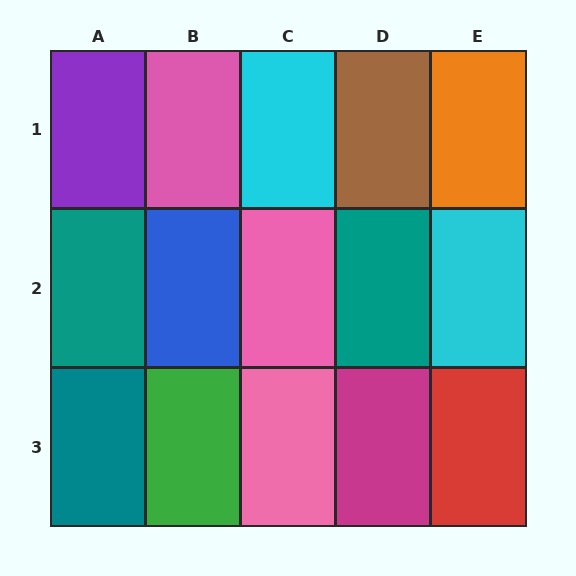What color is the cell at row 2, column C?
Pink.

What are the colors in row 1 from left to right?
Purple, pink, cyan, brown, orange.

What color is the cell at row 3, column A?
Teal.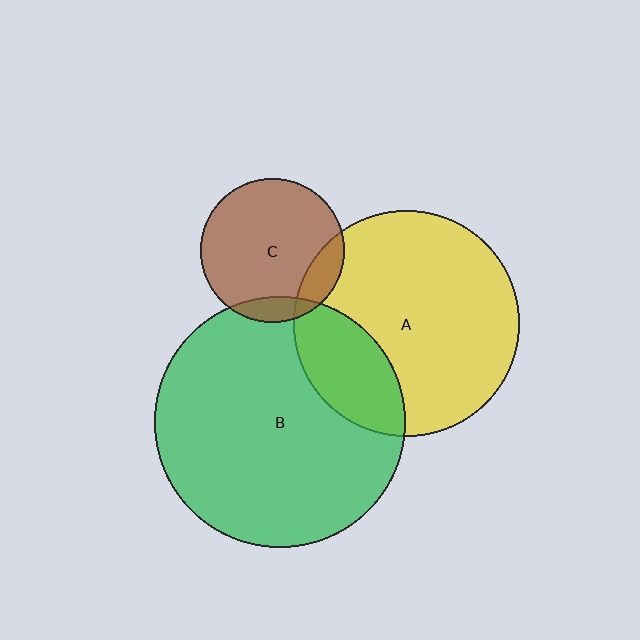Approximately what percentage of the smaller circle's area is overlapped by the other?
Approximately 15%.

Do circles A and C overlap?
Yes.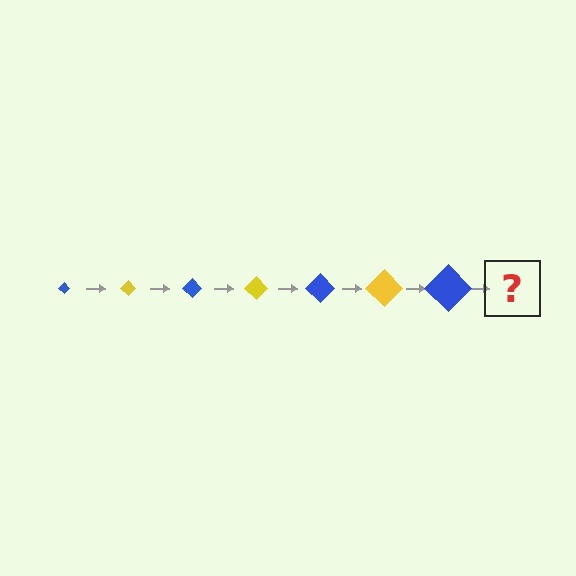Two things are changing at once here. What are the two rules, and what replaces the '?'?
The two rules are that the diamond grows larger each step and the color cycles through blue and yellow. The '?' should be a yellow diamond, larger than the previous one.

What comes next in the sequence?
The next element should be a yellow diamond, larger than the previous one.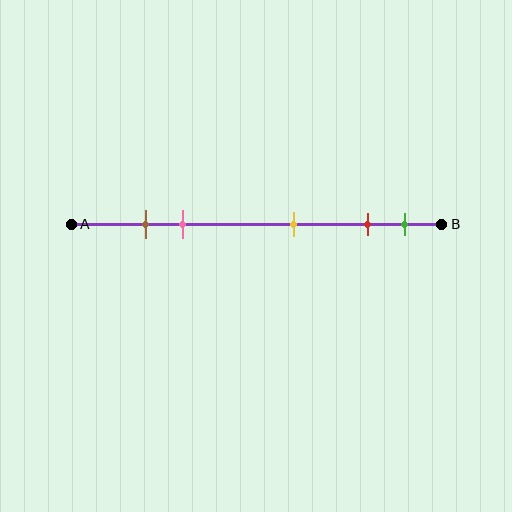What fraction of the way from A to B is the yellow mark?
The yellow mark is approximately 60% (0.6) of the way from A to B.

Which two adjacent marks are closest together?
The brown and pink marks are the closest adjacent pair.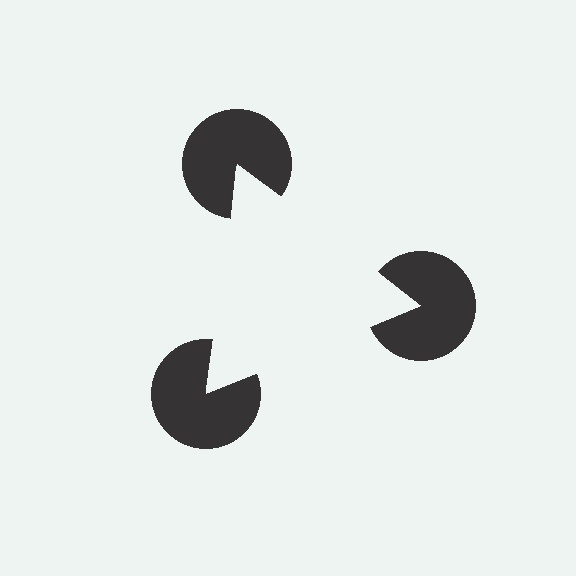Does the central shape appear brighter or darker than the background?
It typically appears slightly brighter than the background, even though no actual brightness change is drawn.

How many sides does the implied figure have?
3 sides.